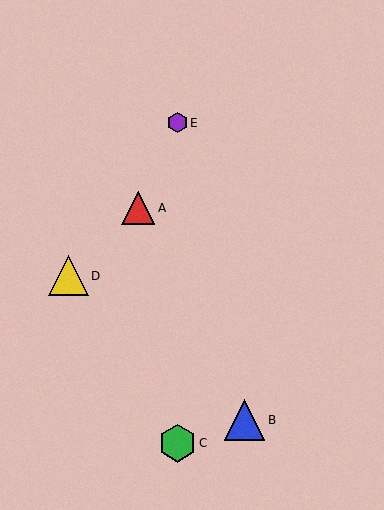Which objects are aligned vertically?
Objects C, E are aligned vertically.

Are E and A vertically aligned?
No, E is at x≈177 and A is at x≈138.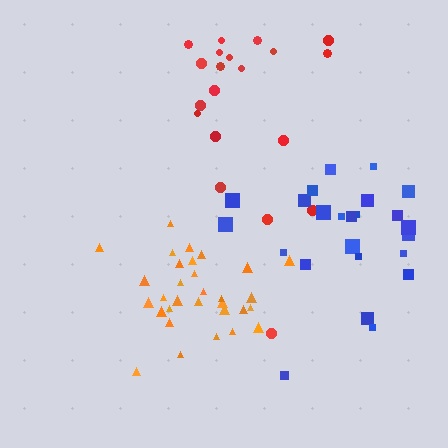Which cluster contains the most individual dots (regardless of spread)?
Orange (31).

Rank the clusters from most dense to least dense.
orange, blue, red.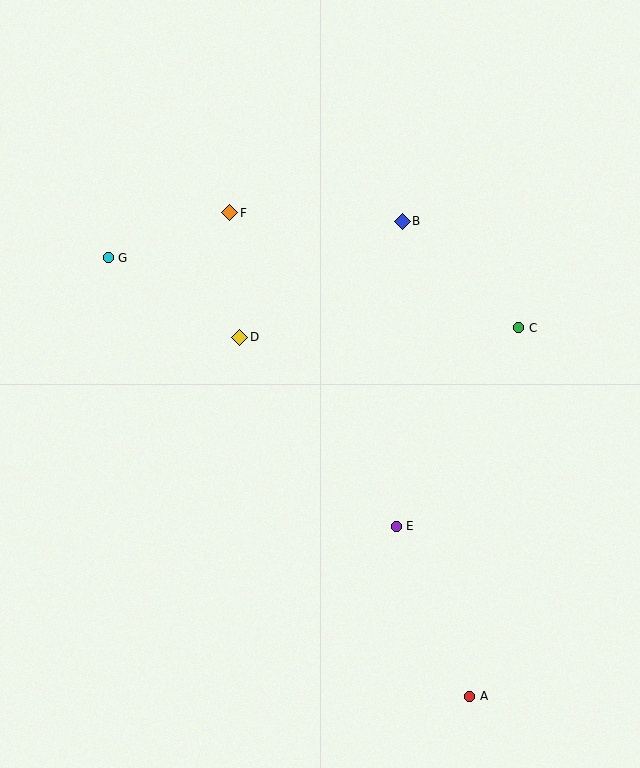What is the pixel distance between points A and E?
The distance between A and E is 185 pixels.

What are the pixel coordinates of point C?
Point C is at (519, 328).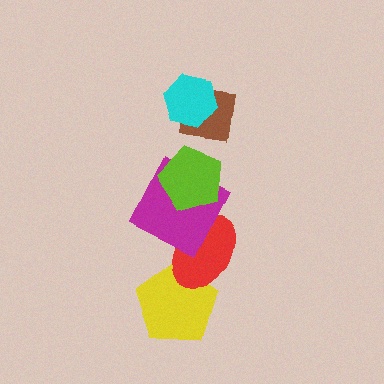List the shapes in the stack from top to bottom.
From top to bottom: the cyan hexagon, the brown square, the lime pentagon, the magenta square, the red ellipse, the yellow pentagon.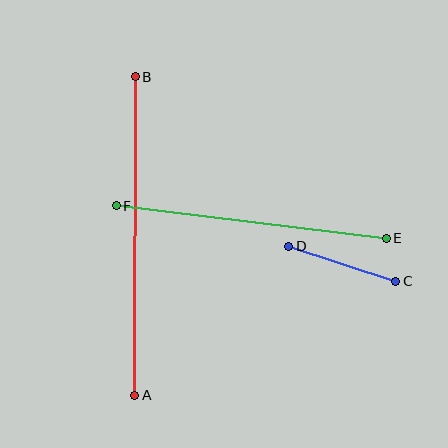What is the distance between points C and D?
The distance is approximately 112 pixels.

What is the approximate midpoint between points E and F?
The midpoint is at approximately (251, 222) pixels.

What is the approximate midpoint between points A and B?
The midpoint is at approximately (135, 236) pixels.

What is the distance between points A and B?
The distance is approximately 319 pixels.